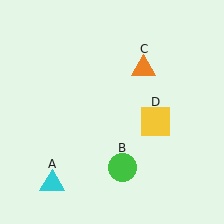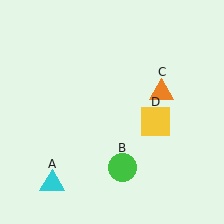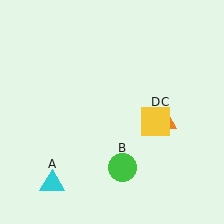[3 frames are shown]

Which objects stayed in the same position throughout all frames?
Cyan triangle (object A) and green circle (object B) and yellow square (object D) remained stationary.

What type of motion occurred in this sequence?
The orange triangle (object C) rotated clockwise around the center of the scene.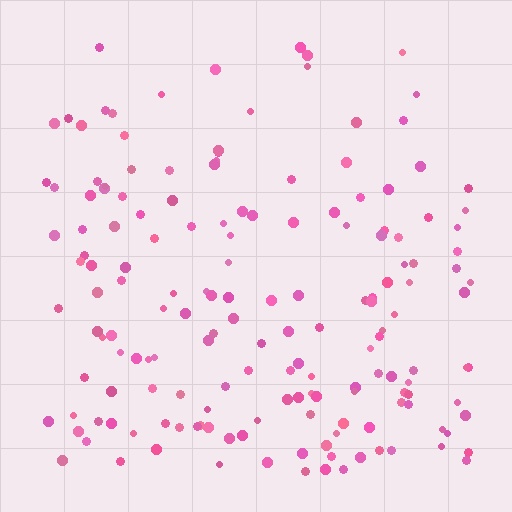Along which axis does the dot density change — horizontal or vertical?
Vertical.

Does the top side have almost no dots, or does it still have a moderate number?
Still a moderate number, just noticeably fewer than the bottom.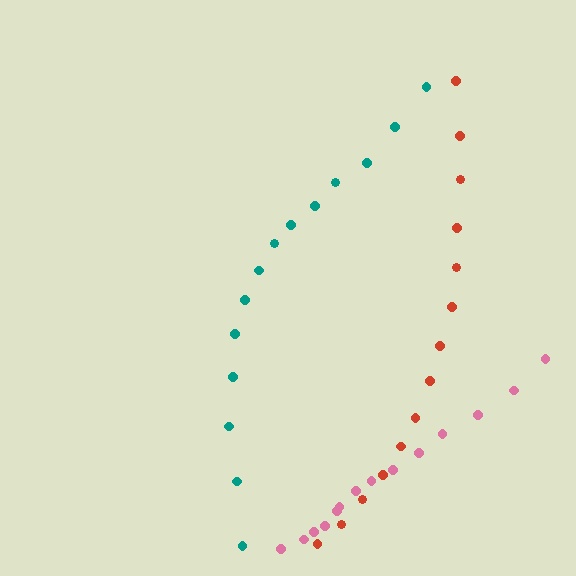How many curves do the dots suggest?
There are 3 distinct paths.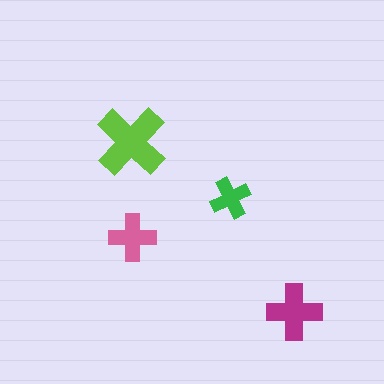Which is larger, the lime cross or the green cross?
The lime one.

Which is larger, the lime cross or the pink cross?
The lime one.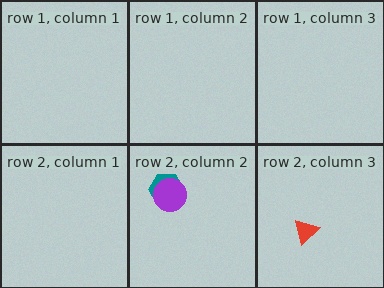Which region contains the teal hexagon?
The row 2, column 2 region.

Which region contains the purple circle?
The row 2, column 2 region.